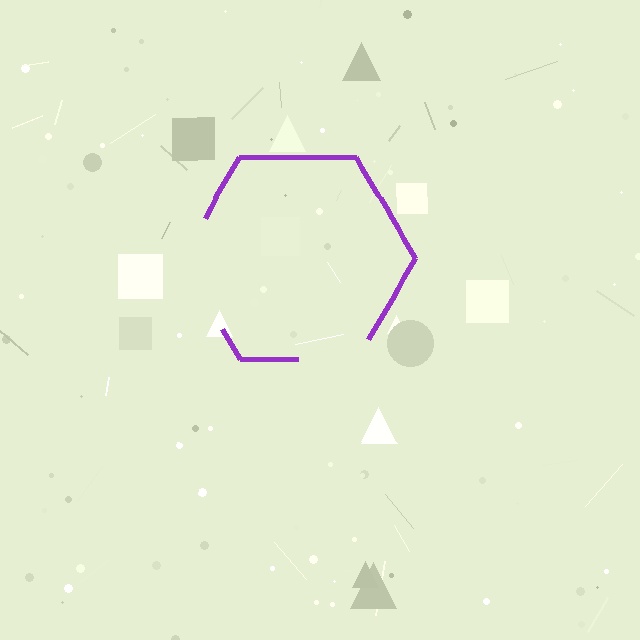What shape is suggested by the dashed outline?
The dashed outline suggests a hexagon.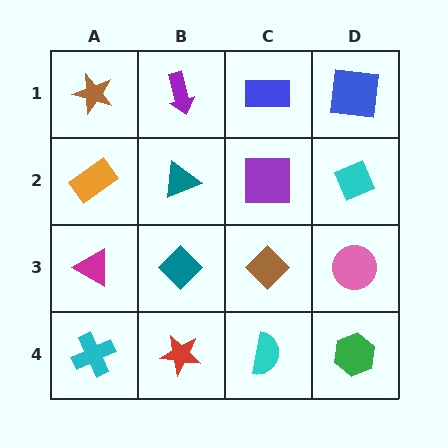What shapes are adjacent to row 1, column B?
A teal triangle (row 2, column B), a brown star (row 1, column A), a blue rectangle (row 1, column C).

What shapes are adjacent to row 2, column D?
A blue square (row 1, column D), a pink circle (row 3, column D), a purple square (row 2, column C).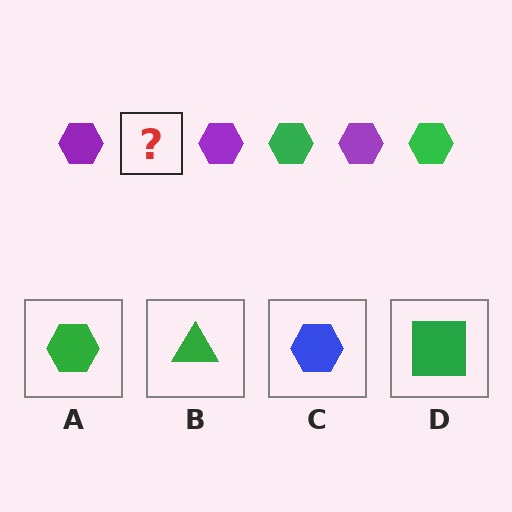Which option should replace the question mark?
Option A.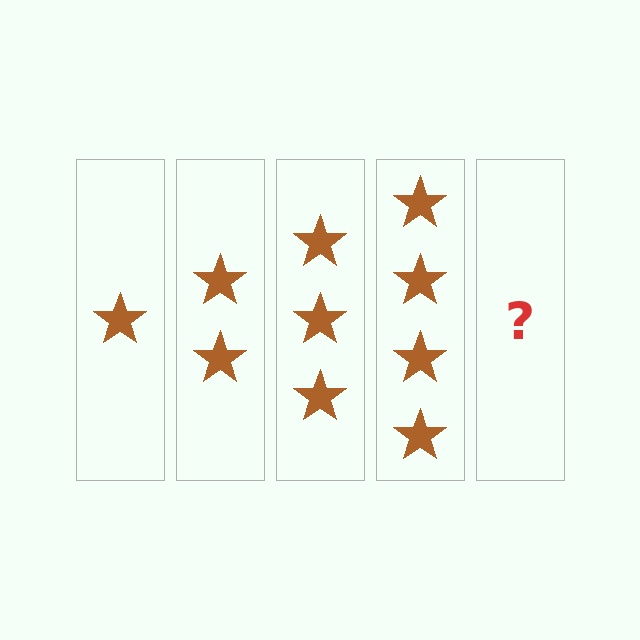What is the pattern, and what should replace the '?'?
The pattern is that each step adds one more star. The '?' should be 5 stars.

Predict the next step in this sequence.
The next step is 5 stars.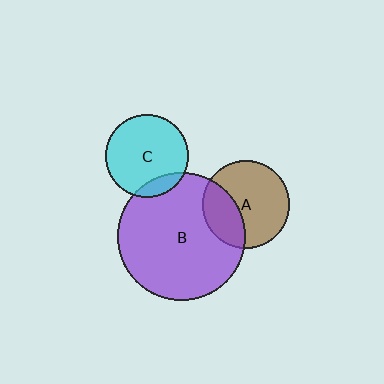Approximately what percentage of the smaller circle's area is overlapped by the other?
Approximately 30%.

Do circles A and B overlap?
Yes.